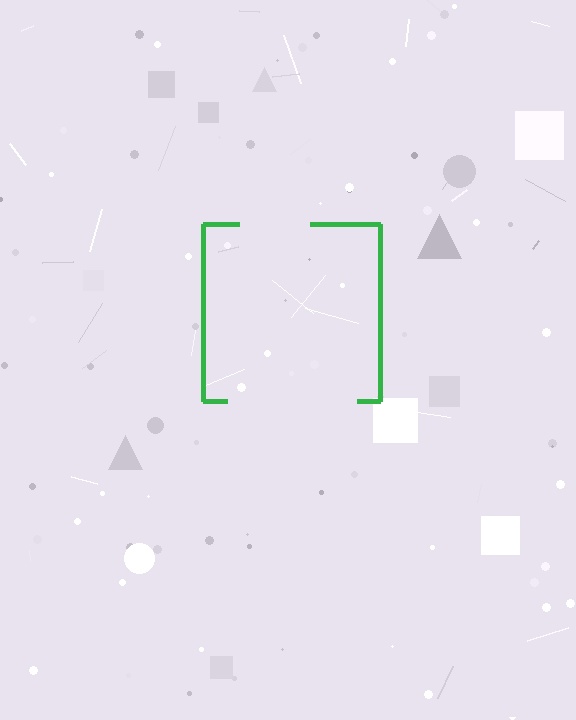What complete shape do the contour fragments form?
The contour fragments form a square.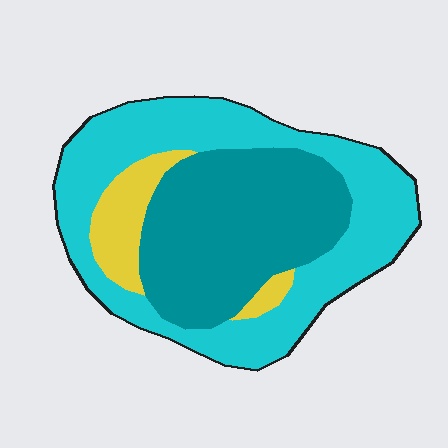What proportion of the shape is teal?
Teal covers around 40% of the shape.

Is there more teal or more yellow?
Teal.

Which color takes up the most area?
Cyan, at roughly 50%.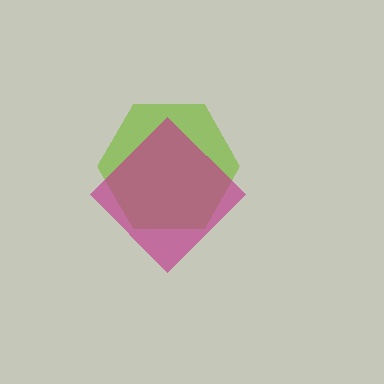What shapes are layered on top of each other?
The layered shapes are: a lime hexagon, a magenta diamond.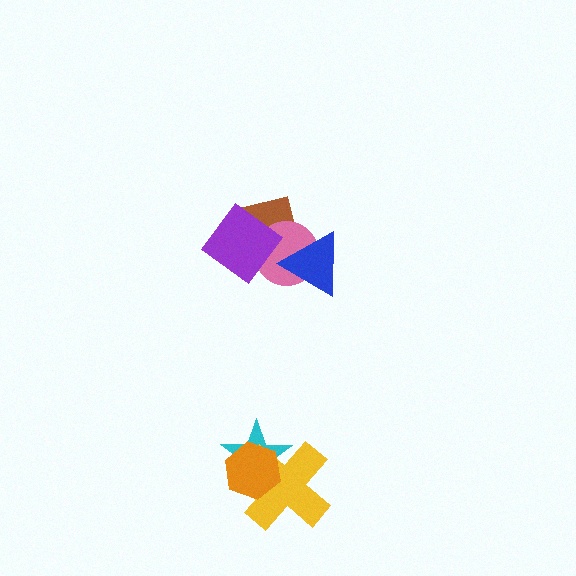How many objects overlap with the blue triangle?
2 objects overlap with the blue triangle.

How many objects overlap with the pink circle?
3 objects overlap with the pink circle.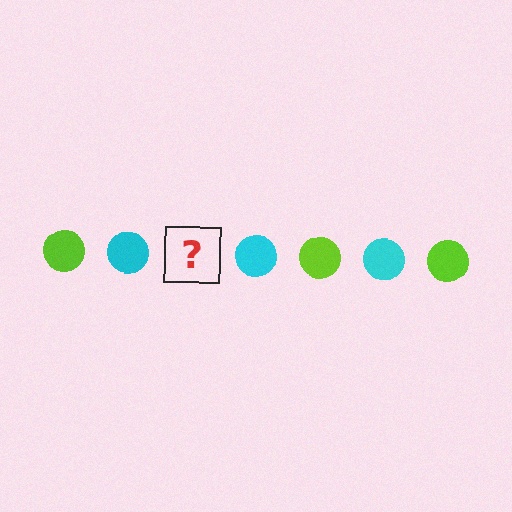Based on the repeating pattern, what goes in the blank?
The blank should be a lime circle.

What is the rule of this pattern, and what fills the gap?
The rule is that the pattern cycles through lime, cyan circles. The gap should be filled with a lime circle.